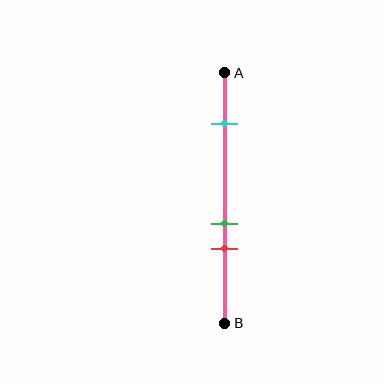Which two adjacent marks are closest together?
The green and red marks are the closest adjacent pair.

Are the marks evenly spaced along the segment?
No, the marks are not evenly spaced.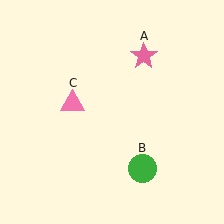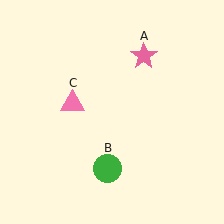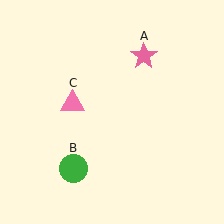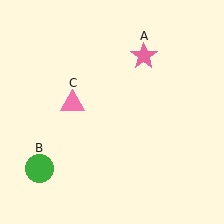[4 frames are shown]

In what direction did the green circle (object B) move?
The green circle (object B) moved left.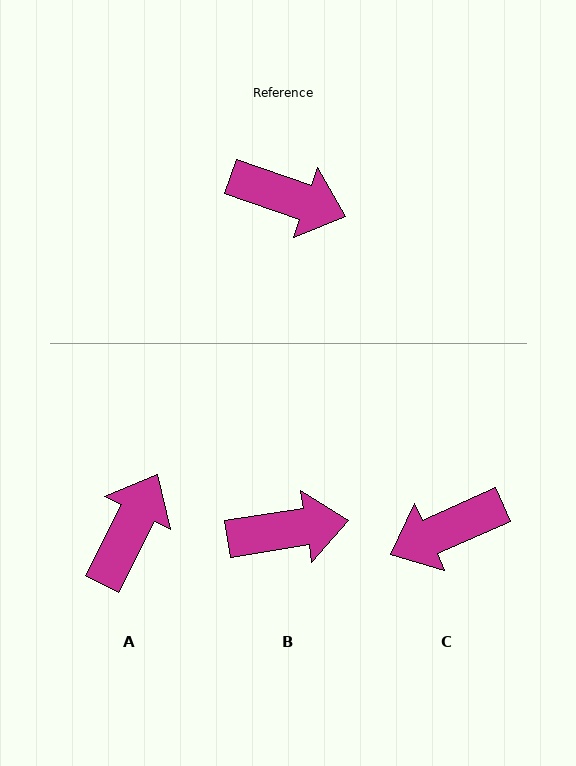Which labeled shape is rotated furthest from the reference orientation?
C, about 137 degrees away.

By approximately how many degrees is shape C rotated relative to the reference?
Approximately 137 degrees clockwise.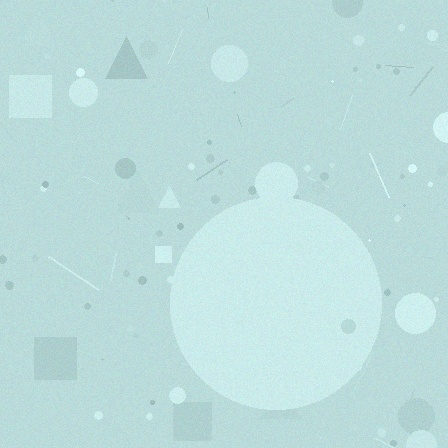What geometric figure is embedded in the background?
A circle is embedded in the background.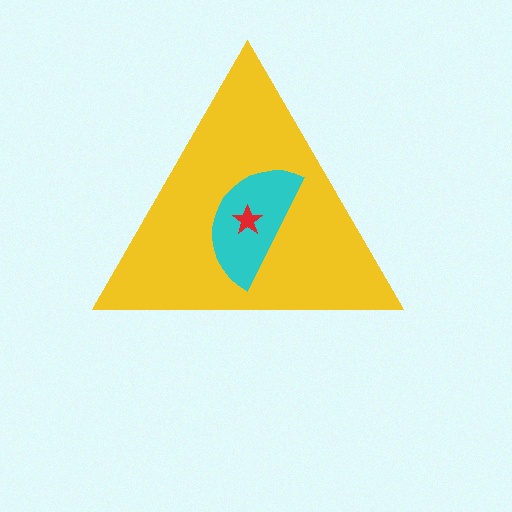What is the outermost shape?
The yellow triangle.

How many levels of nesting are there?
3.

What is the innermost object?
The red star.